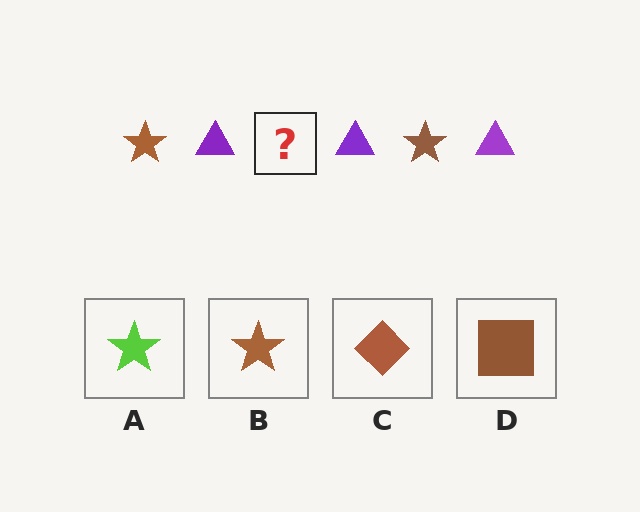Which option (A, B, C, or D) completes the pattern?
B.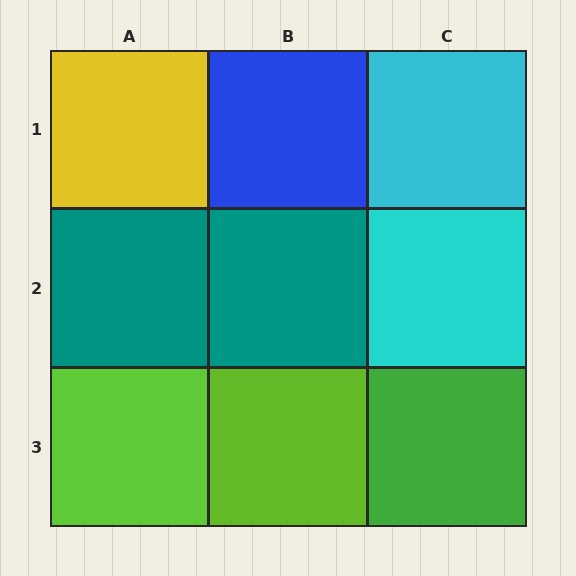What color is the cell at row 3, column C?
Green.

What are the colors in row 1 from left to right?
Yellow, blue, cyan.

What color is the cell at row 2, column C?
Cyan.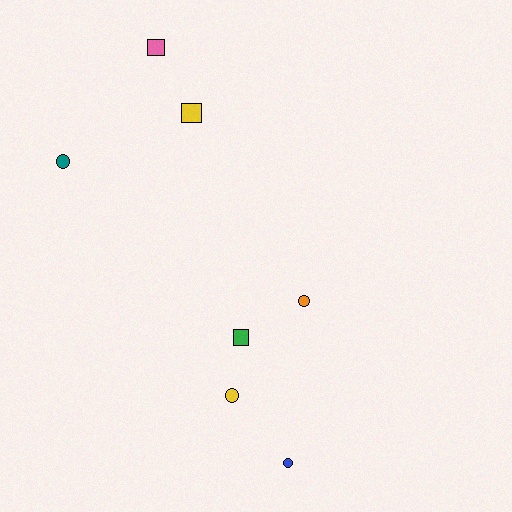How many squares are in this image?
There are 3 squares.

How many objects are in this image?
There are 7 objects.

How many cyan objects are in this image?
There are no cyan objects.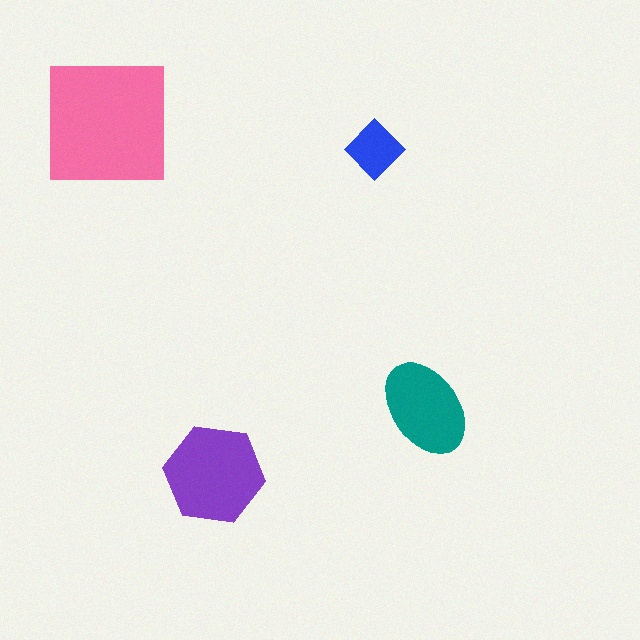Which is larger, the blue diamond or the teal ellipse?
The teal ellipse.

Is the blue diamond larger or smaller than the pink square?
Smaller.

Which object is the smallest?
The blue diamond.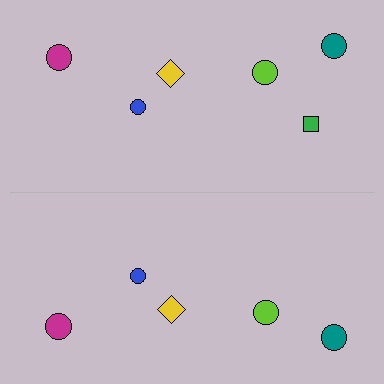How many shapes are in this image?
There are 11 shapes in this image.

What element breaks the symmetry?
A green square is missing from the bottom side.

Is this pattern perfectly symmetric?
No, the pattern is not perfectly symmetric. A green square is missing from the bottom side.